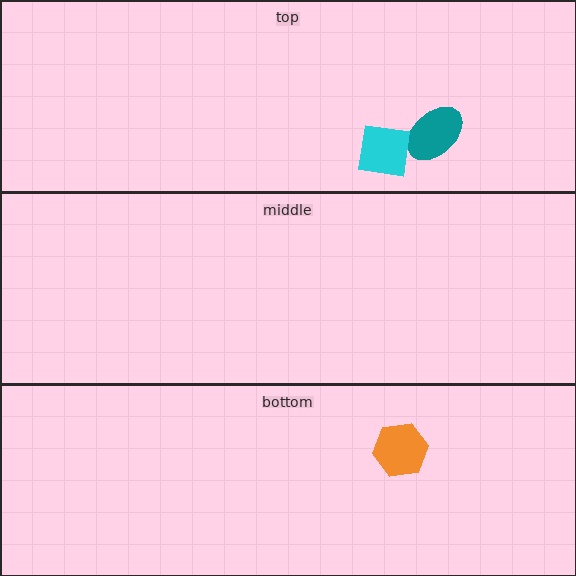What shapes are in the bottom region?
The orange hexagon.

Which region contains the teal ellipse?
The top region.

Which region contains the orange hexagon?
The bottom region.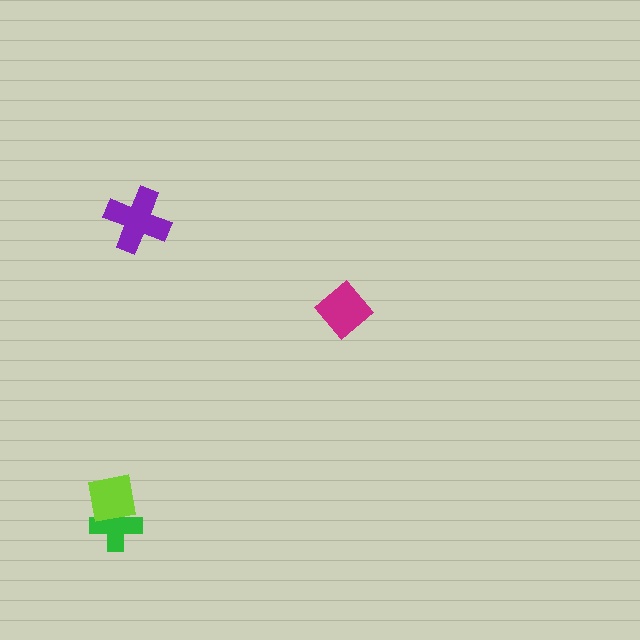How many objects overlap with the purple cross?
0 objects overlap with the purple cross.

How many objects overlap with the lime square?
1 object overlaps with the lime square.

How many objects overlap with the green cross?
1 object overlaps with the green cross.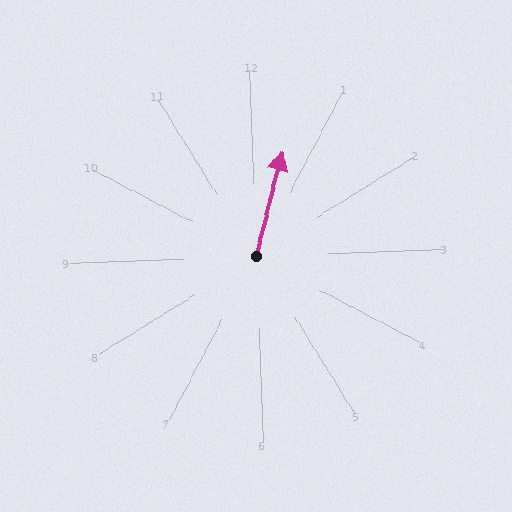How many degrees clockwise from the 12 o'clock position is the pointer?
Approximately 16 degrees.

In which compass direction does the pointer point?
North.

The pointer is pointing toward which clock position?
Roughly 1 o'clock.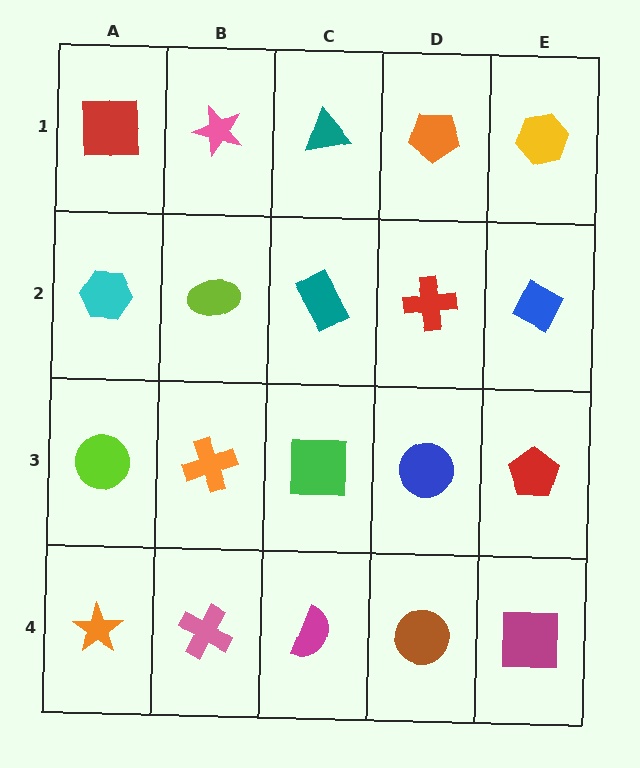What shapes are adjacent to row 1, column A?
A cyan hexagon (row 2, column A), a pink star (row 1, column B).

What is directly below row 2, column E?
A red pentagon.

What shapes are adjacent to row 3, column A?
A cyan hexagon (row 2, column A), an orange star (row 4, column A), an orange cross (row 3, column B).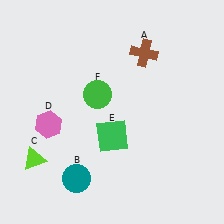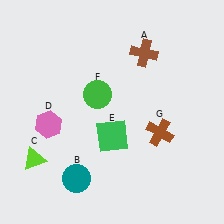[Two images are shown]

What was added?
A brown cross (G) was added in Image 2.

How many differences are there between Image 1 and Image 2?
There is 1 difference between the two images.